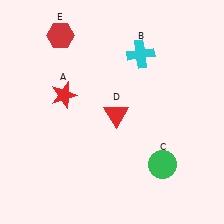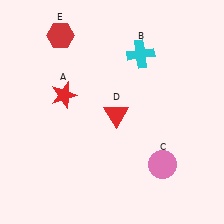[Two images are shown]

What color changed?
The circle (C) changed from green in Image 1 to pink in Image 2.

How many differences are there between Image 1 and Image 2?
There is 1 difference between the two images.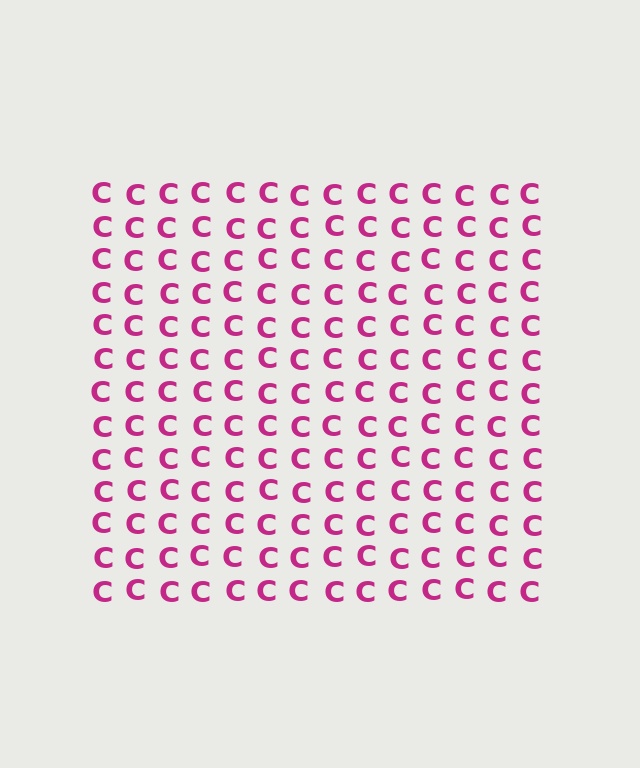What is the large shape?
The large shape is a square.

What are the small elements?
The small elements are letter C's.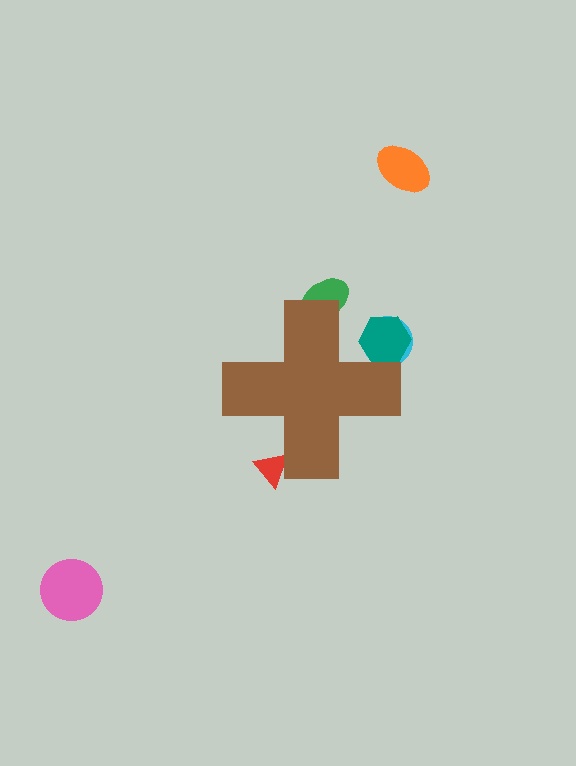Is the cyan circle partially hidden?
Yes, the cyan circle is partially hidden behind the brown cross.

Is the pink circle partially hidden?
No, the pink circle is fully visible.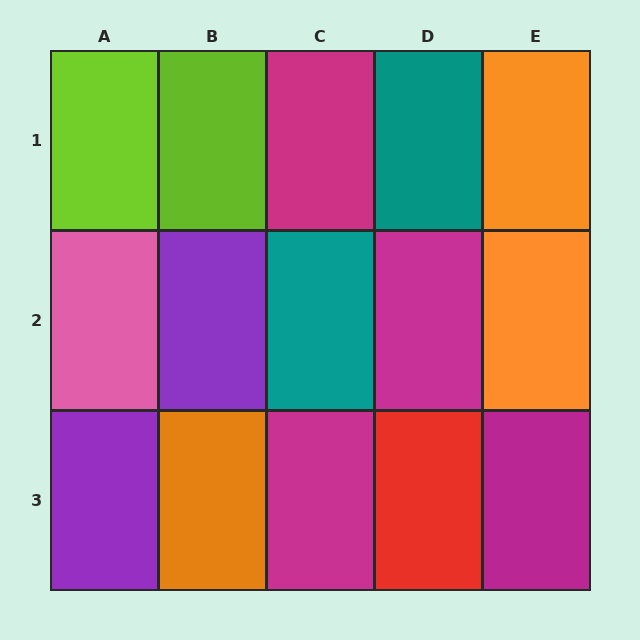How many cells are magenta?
4 cells are magenta.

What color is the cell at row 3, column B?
Orange.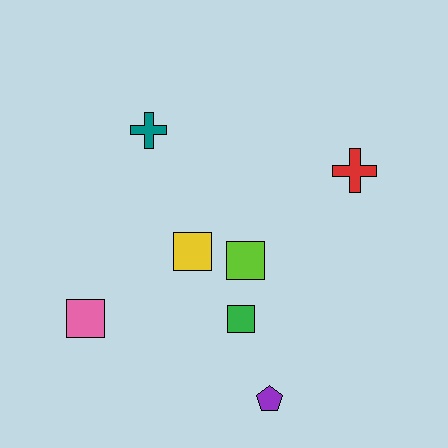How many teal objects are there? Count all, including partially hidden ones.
There is 1 teal object.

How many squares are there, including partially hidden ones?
There are 4 squares.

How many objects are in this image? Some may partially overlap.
There are 7 objects.